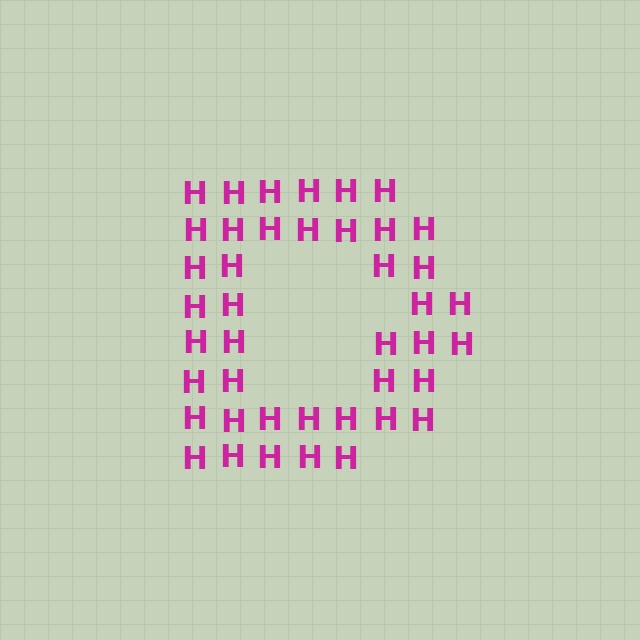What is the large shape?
The large shape is the letter D.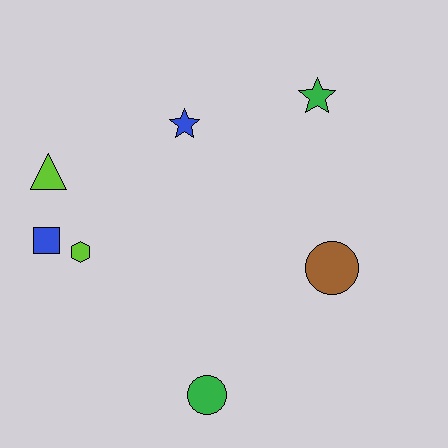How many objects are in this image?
There are 7 objects.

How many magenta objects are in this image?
There are no magenta objects.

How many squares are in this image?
There is 1 square.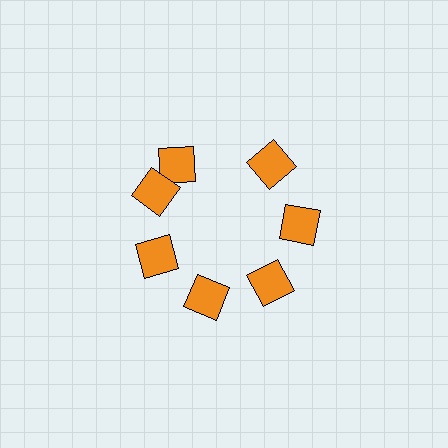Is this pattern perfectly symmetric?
No. The 7 orange squares are arranged in a ring, but one element near the 12 o'clock position is rotated out of alignment along the ring, breaking the 7-fold rotational symmetry.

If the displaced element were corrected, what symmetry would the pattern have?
It would have 7-fold rotational symmetry — the pattern would map onto itself every 51 degrees.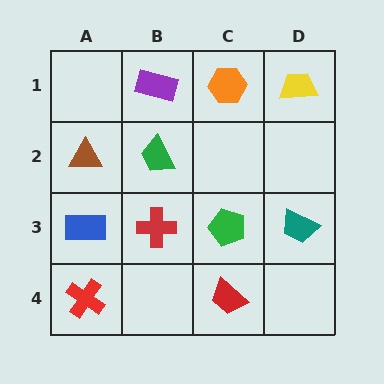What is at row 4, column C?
A red trapezoid.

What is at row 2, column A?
A brown triangle.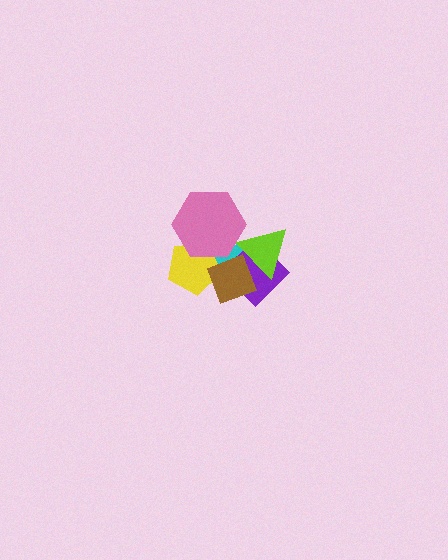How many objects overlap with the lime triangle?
3 objects overlap with the lime triangle.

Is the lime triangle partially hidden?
Yes, it is partially covered by another shape.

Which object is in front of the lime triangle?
The brown diamond is in front of the lime triangle.